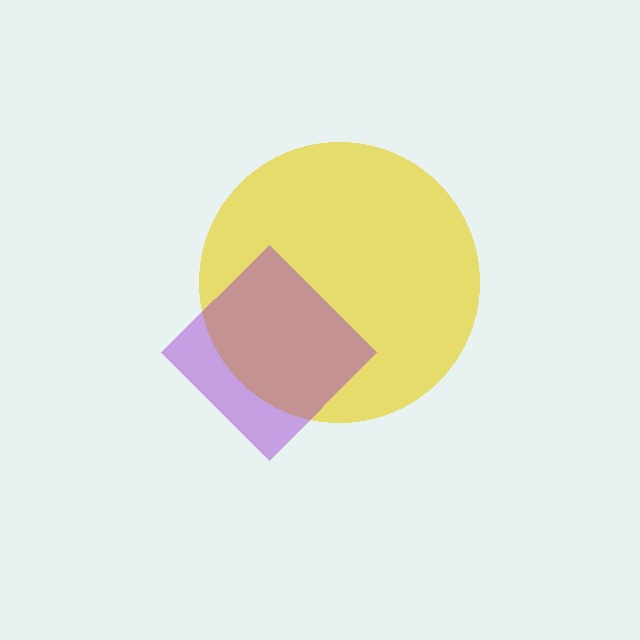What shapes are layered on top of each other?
The layered shapes are: a yellow circle, a purple diamond.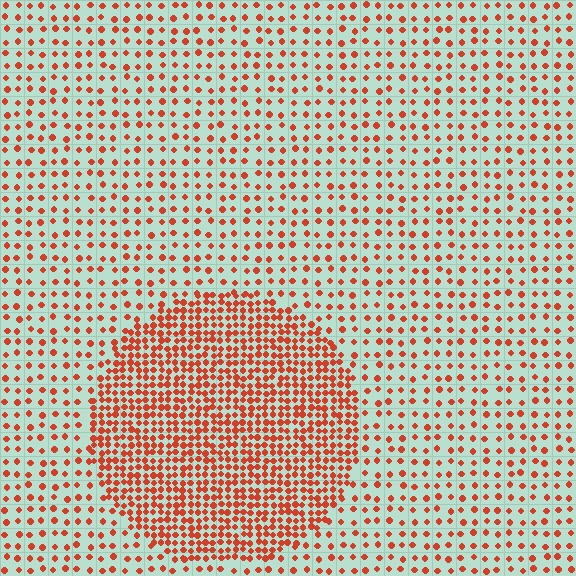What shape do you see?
I see a circle.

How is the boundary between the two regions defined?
The boundary is defined by a change in element density (approximately 2.6x ratio). All elements are the same color, size, and shape.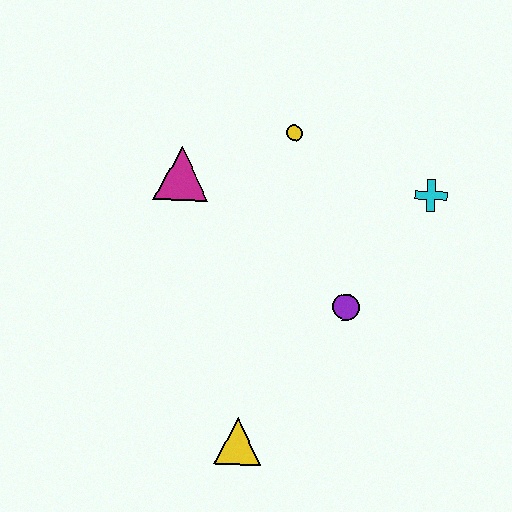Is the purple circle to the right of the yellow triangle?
Yes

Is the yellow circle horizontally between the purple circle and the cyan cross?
No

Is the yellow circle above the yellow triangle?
Yes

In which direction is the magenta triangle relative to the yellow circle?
The magenta triangle is to the left of the yellow circle.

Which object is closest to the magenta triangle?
The yellow circle is closest to the magenta triangle.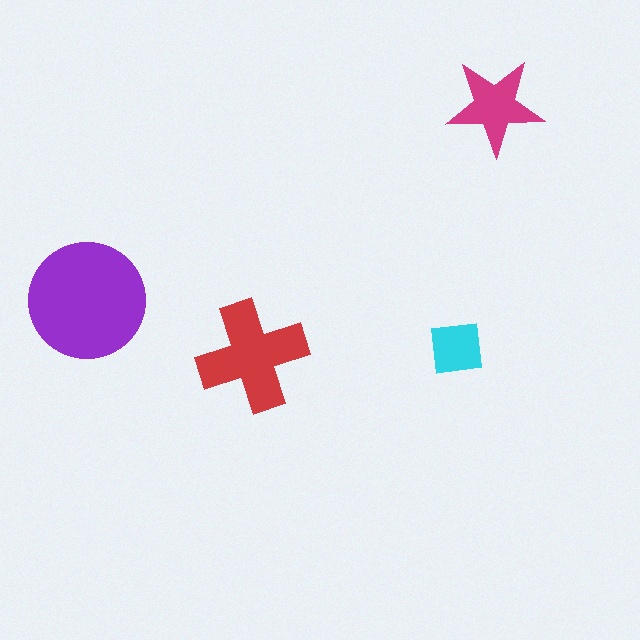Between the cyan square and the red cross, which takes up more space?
The red cross.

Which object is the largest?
The purple circle.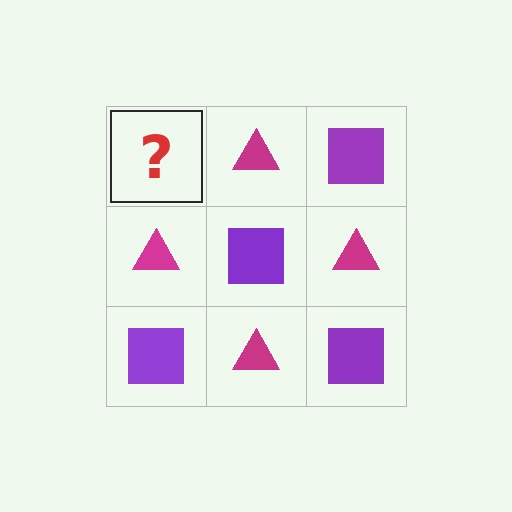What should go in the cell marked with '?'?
The missing cell should contain a purple square.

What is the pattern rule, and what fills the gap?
The rule is that it alternates purple square and magenta triangle in a checkerboard pattern. The gap should be filled with a purple square.